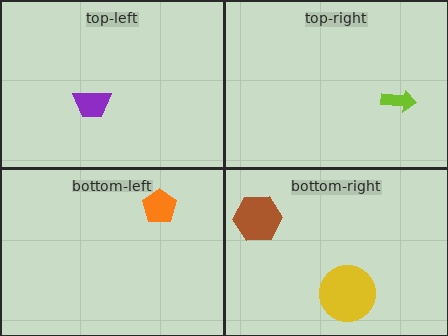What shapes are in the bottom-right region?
The yellow circle, the brown hexagon.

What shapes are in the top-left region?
The purple trapezoid.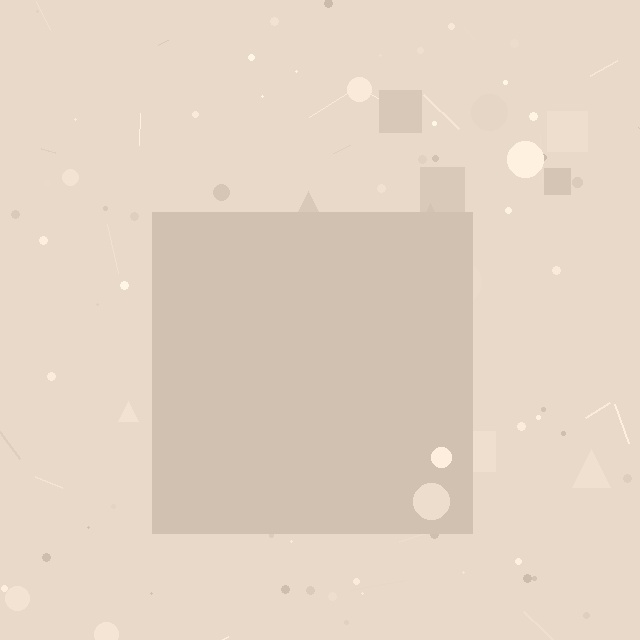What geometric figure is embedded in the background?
A square is embedded in the background.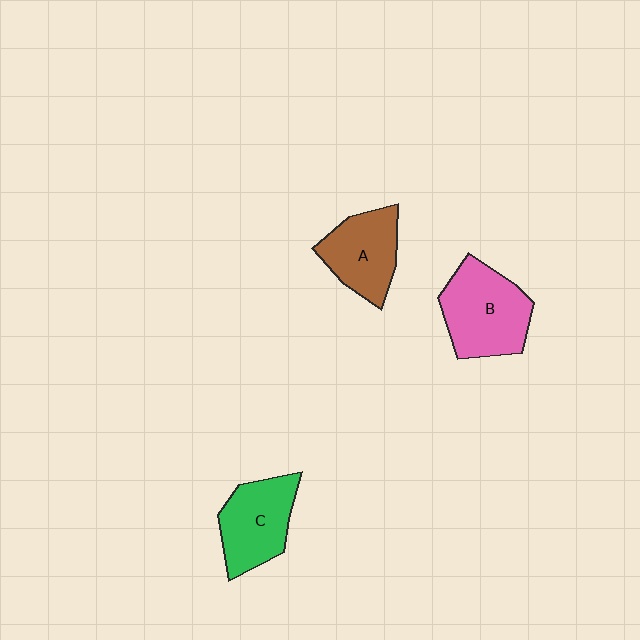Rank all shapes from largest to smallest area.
From largest to smallest: B (pink), C (green), A (brown).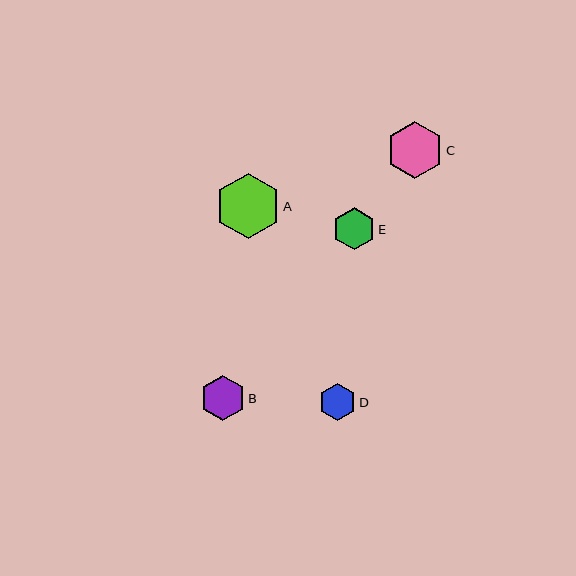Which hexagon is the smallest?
Hexagon D is the smallest with a size of approximately 36 pixels.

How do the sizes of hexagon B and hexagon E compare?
Hexagon B and hexagon E are approximately the same size.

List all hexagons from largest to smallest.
From largest to smallest: A, C, B, E, D.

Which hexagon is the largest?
Hexagon A is the largest with a size of approximately 65 pixels.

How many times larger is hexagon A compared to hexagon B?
Hexagon A is approximately 1.4 times the size of hexagon B.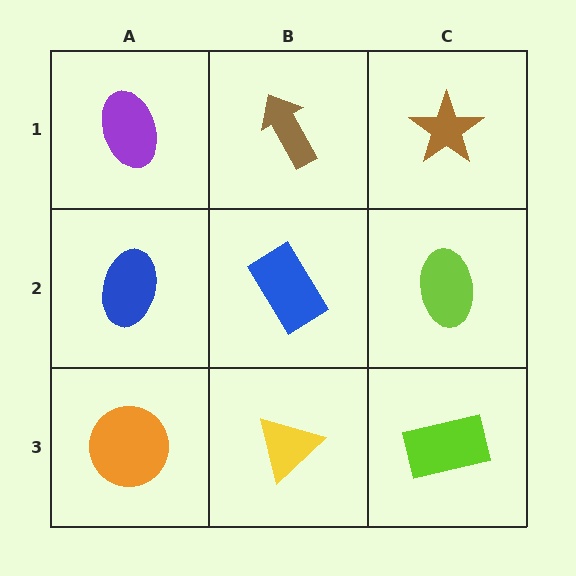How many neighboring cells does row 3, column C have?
2.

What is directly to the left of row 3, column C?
A yellow triangle.